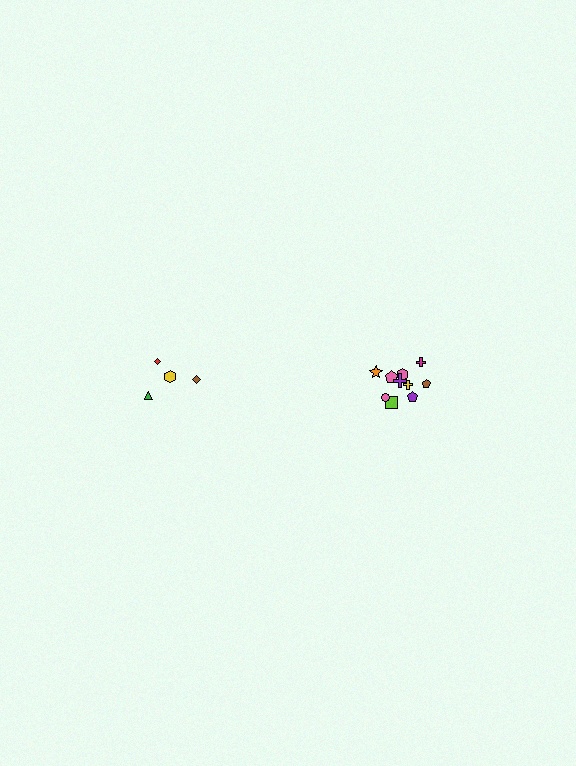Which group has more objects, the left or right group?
The right group.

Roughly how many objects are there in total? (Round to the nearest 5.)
Roughly 15 objects in total.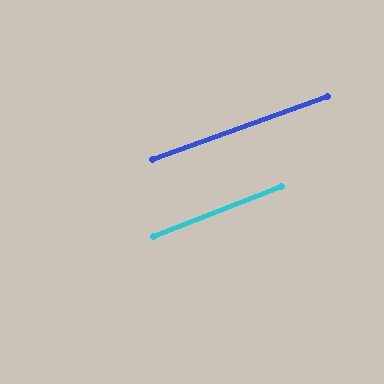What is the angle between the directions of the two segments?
Approximately 2 degrees.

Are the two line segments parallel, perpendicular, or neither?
Parallel — their directions differ by only 1.7°.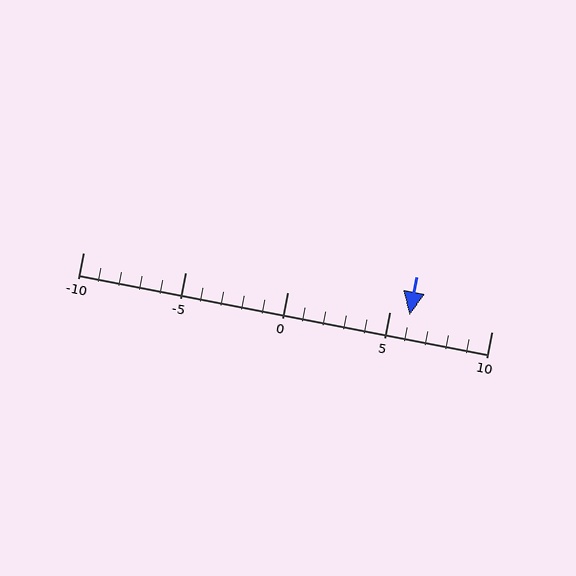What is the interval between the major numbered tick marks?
The major tick marks are spaced 5 units apart.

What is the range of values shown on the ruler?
The ruler shows values from -10 to 10.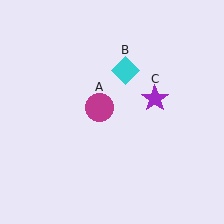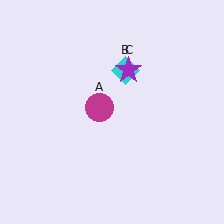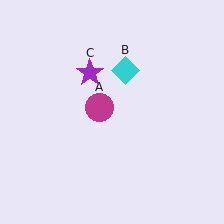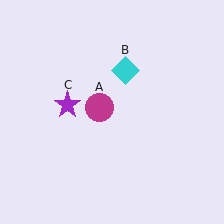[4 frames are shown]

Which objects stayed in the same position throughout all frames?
Magenta circle (object A) and cyan diamond (object B) remained stationary.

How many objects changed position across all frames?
1 object changed position: purple star (object C).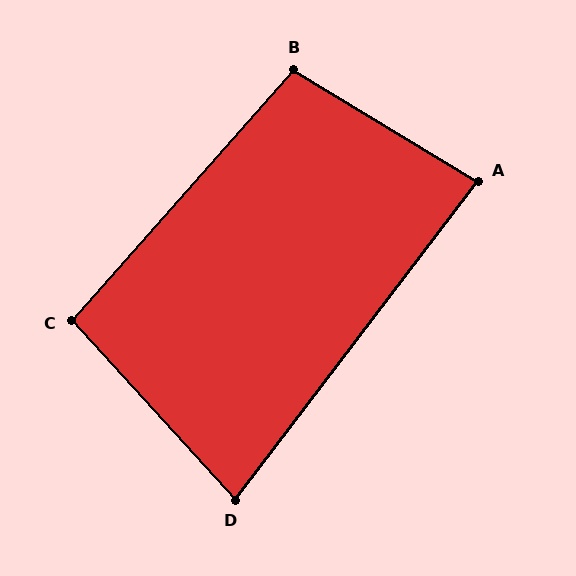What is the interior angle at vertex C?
Approximately 96 degrees (obtuse).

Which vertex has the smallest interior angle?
D, at approximately 80 degrees.